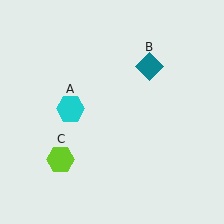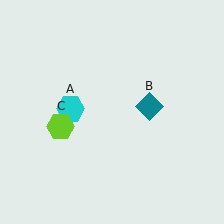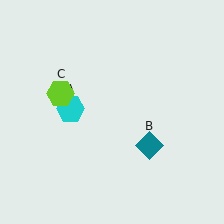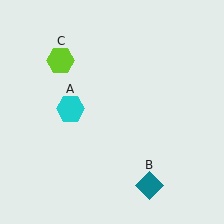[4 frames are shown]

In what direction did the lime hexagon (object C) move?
The lime hexagon (object C) moved up.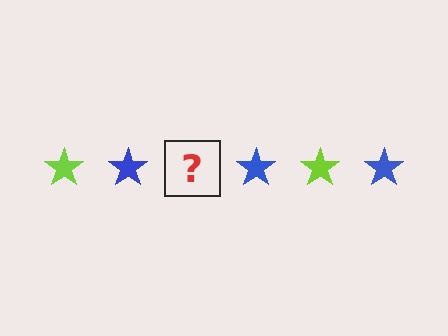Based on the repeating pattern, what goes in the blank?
The blank should be a lime star.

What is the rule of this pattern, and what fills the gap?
The rule is that the pattern cycles through lime, blue stars. The gap should be filled with a lime star.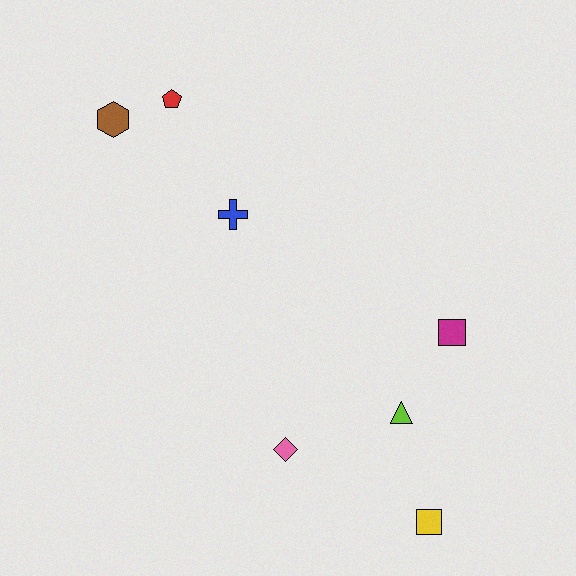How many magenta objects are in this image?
There is 1 magenta object.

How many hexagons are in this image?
There is 1 hexagon.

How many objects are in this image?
There are 7 objects.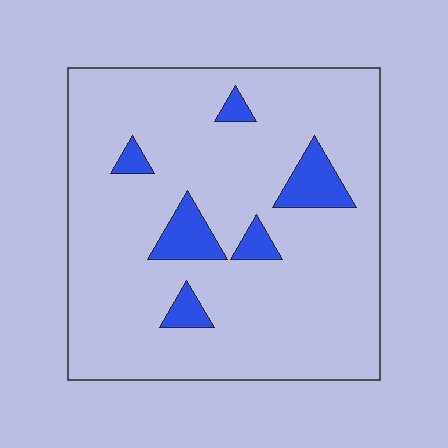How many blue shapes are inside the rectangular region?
6.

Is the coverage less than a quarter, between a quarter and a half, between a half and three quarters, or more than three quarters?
Less than a quarter.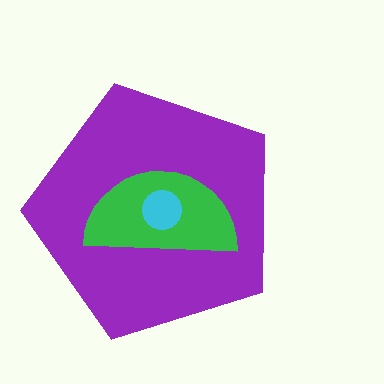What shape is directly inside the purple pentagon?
The green semicircle.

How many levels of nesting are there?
3.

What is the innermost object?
The cyan circle.